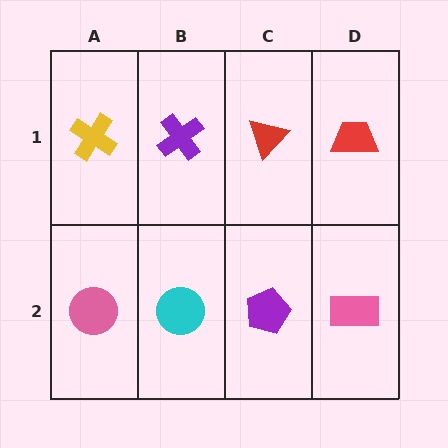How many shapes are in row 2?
4 shapes.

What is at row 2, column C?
A purple pentagon.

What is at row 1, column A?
A yellow cross.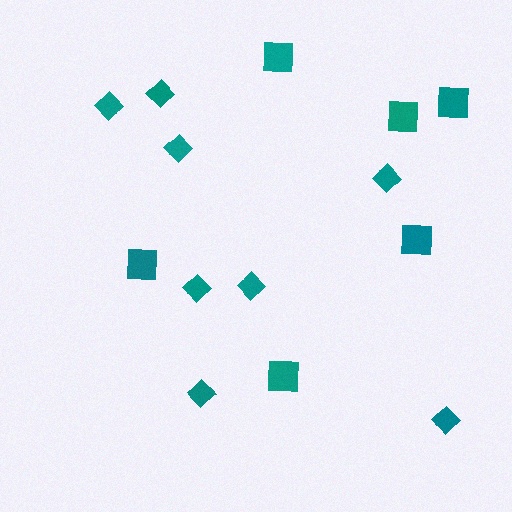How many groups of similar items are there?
There are 2 groups: one group of diamonds (8) and one group of squares (6).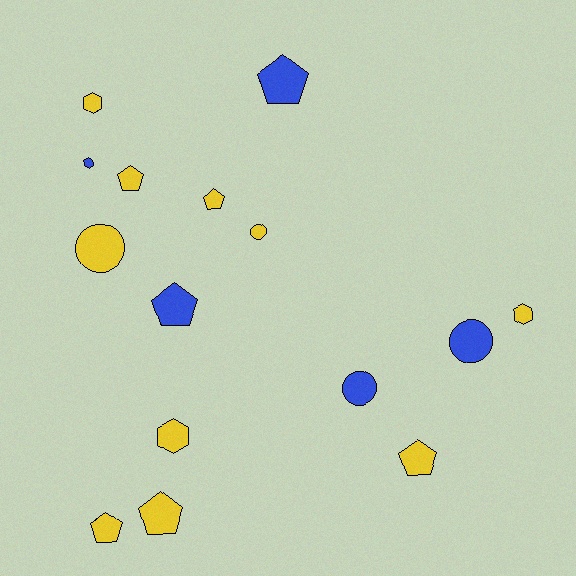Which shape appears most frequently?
Pentagon, with 7 objects.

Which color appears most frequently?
Yellow, with 10 objects.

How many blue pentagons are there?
There are 2 blue pentagons.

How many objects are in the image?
There are 15 objects.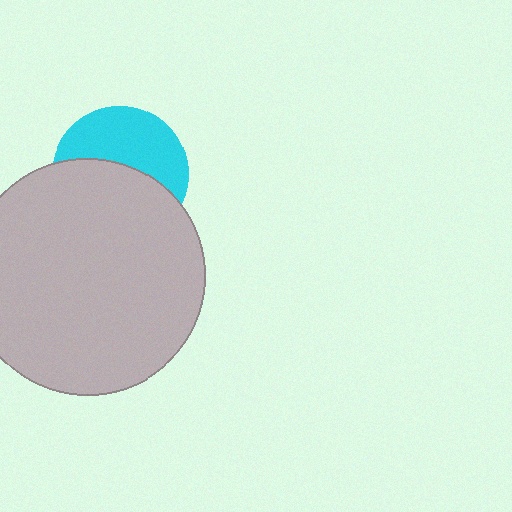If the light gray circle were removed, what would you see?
You would see the complete cyan circle.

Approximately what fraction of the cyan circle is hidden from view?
Roughly 54% of the cyan circle is hidden behind the light gray circle.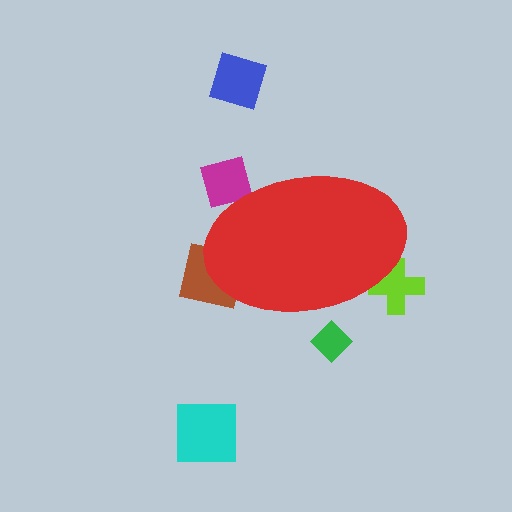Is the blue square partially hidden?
No, the blue square is fully visible.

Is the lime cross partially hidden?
Yes, the lime cross is partially hidden behind the red ellipse.